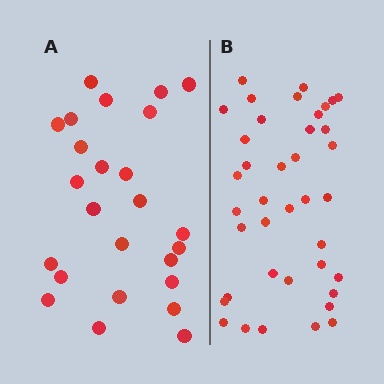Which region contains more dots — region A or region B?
Region B (the right region) has more dots.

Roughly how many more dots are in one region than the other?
Region B has approximately 15 more dots than region A.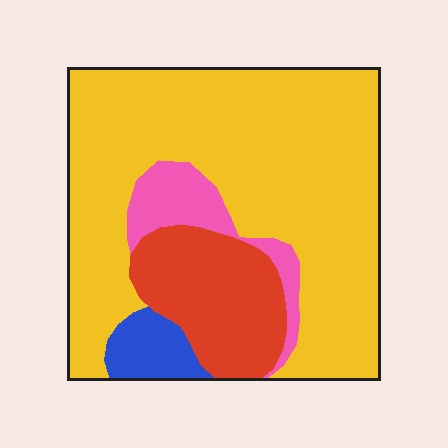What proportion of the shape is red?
Red covers 17% of the shape.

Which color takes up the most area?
Yellow, at roughly 70%.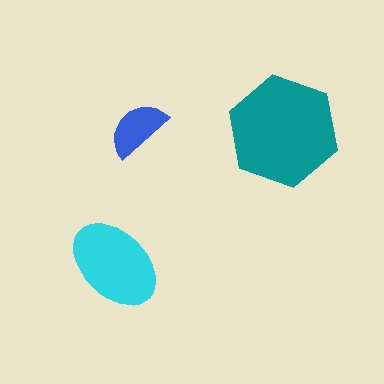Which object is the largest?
The teal hexagon.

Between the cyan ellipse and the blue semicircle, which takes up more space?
The cyan ellipse.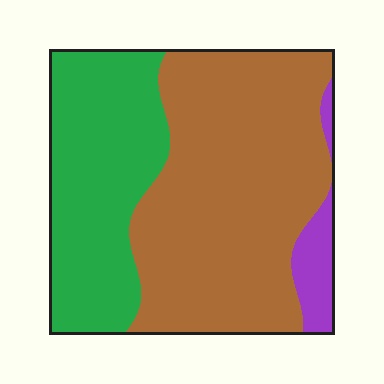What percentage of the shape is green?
Green takes up about one third (1/3) of the shape.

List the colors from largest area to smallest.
From largest to smallest: brown, green, purple.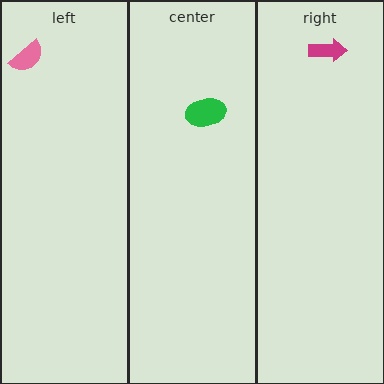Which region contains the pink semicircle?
The left region.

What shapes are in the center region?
The green ellipse.